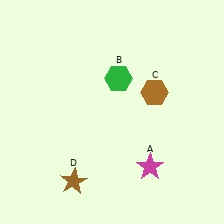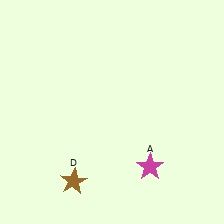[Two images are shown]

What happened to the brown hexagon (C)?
The brown hexagon (C) was removed in Image 2. It was in the top-right area of Image 1.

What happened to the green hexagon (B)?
The green hexagon (B) was removed in Image 2. It was in the top-right area of Image 1.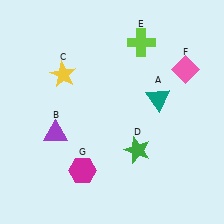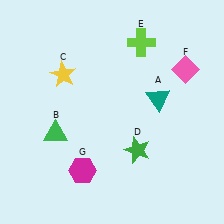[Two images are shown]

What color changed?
The triangle (B) changed from purple in Image 1 to green in Image 2.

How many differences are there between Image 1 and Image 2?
There is 1 difference between the two images.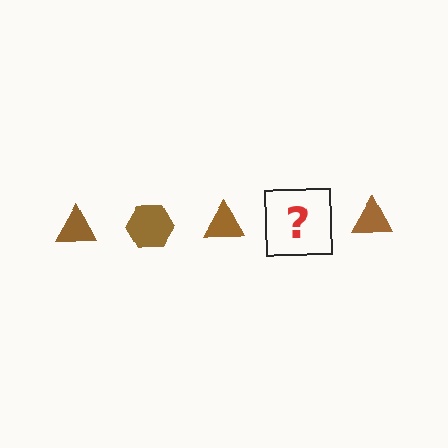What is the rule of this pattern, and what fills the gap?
The rule is that the pattern cycles through triangle, hexagon shapes in brown. The gap should be filled with a brown hexagon.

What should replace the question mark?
The question mark should be replaced with a brown hexagon.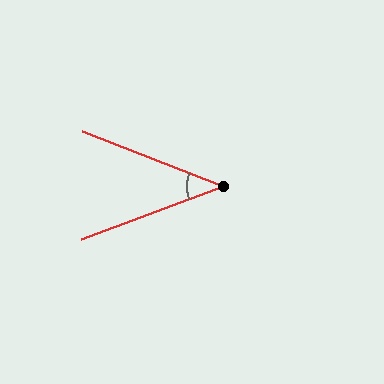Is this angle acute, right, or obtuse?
It is acute.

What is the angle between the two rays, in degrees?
Approximately 42 degrees.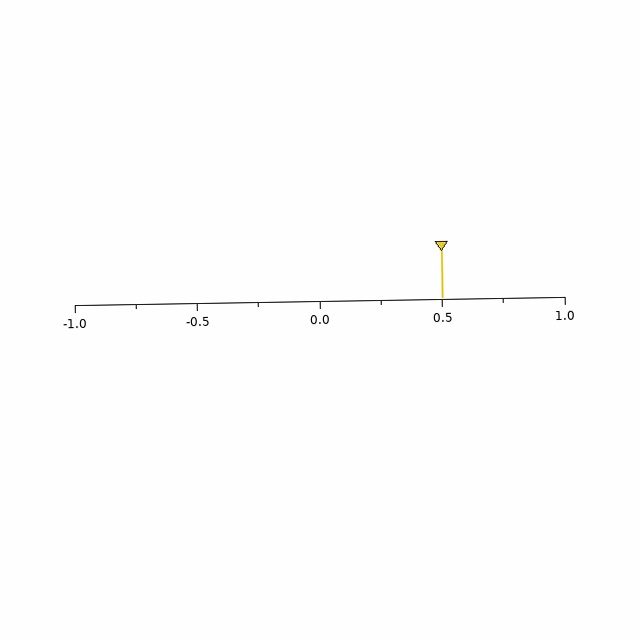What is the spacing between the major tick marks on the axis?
The major ticks are spaced 0.5 apart.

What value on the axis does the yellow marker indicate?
The marker indicates approximately 0.5.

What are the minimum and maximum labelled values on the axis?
The axis runs from -1.0 to 1.0.